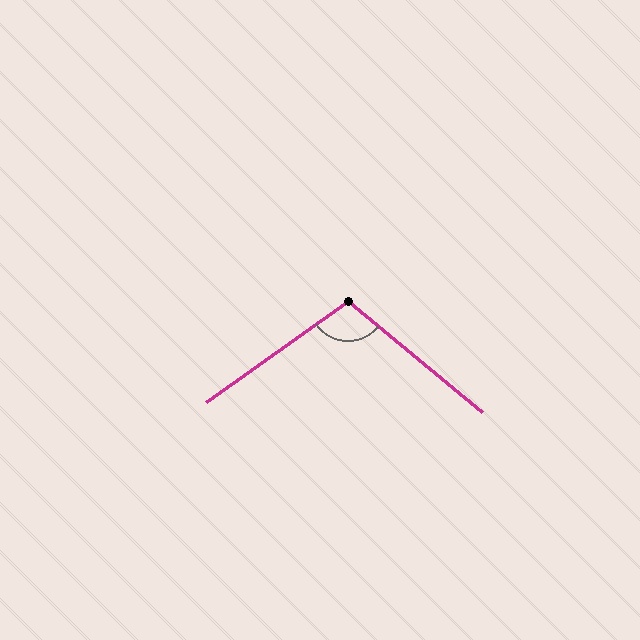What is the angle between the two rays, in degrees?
Approximately 105 degrees.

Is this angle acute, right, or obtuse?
It is obtuse.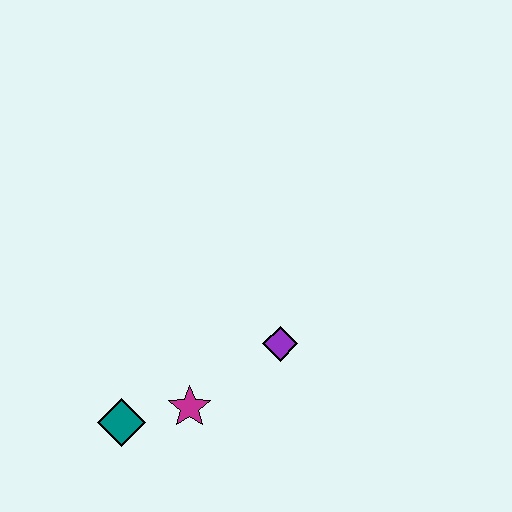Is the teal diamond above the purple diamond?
No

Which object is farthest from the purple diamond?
The teal diamond is farthest from the purple diamond.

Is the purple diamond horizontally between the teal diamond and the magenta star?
No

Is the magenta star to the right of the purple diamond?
No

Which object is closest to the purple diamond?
The magenta star is closest to the purple diamond.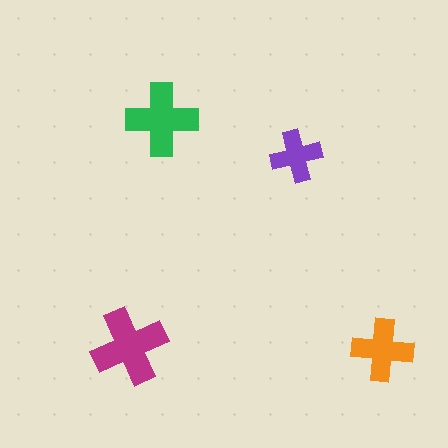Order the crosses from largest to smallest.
the magenta one, the green one, the orange one, the purple one.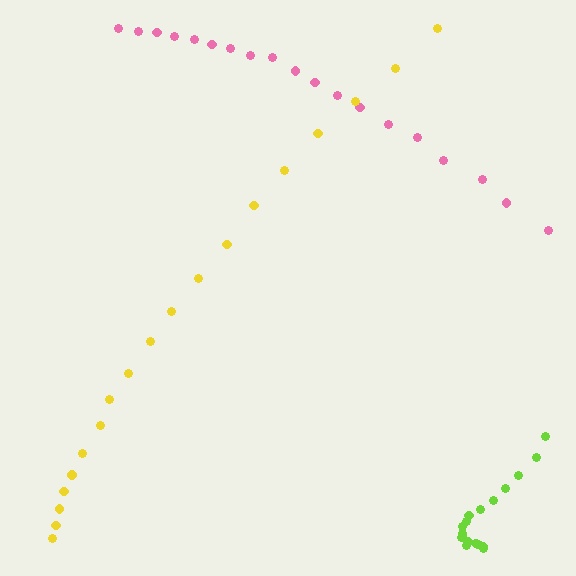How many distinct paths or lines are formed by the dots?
There are 3 distinct paths.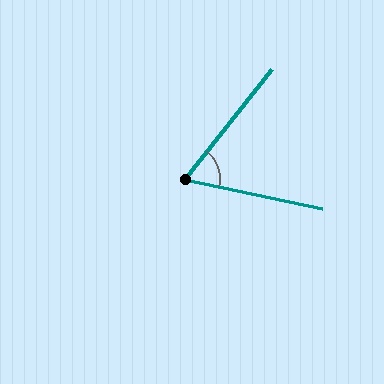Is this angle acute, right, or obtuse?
It is acute.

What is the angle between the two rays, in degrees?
Approximately 64 degrees.